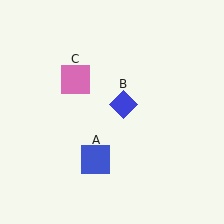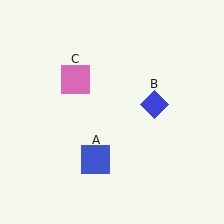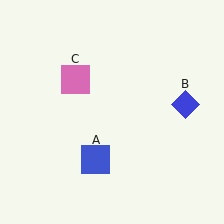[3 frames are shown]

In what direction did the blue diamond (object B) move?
The blue diamond (object B) moved right.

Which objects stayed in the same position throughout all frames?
Blue square (object A) and pink square (object C) remained stationary.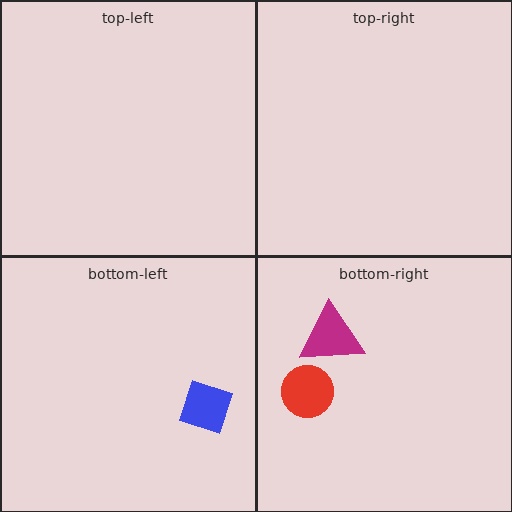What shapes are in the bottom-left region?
The blue diamond.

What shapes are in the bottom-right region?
The magenta triangle, the red circle.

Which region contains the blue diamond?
The bottom-left region.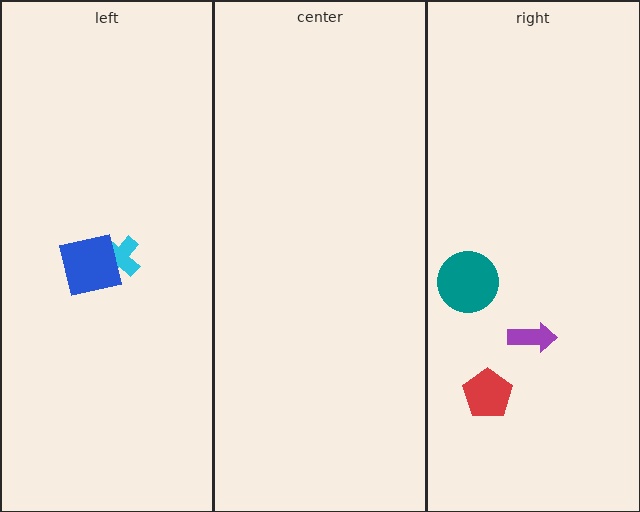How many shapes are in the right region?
3.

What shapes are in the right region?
The red pentagon, the teal circle, the purple arrow.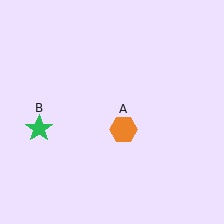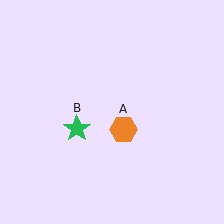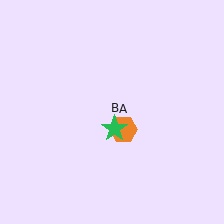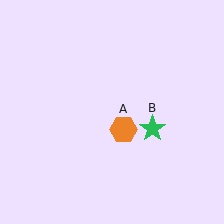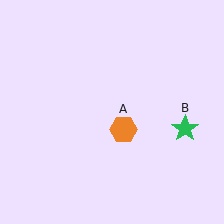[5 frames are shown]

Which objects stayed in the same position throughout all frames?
Orange hexagon (object A) remained stationary.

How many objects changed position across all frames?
1 object changed position: green star (object B).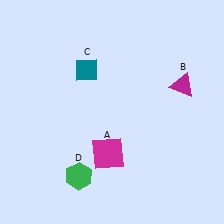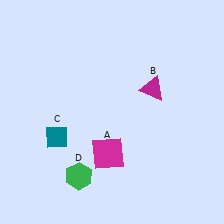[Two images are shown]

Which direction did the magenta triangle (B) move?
The magenta triangle (B) moved left.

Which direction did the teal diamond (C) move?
The teal diamond (C) moved down.